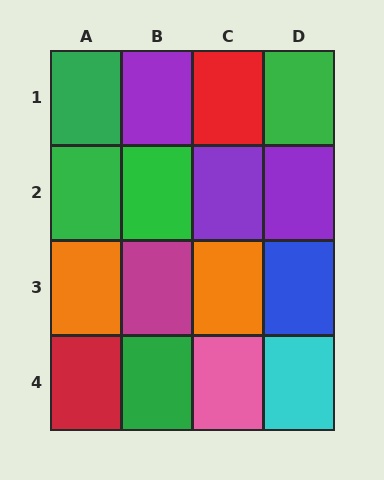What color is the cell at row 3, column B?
Magenta.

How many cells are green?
5 cells are green.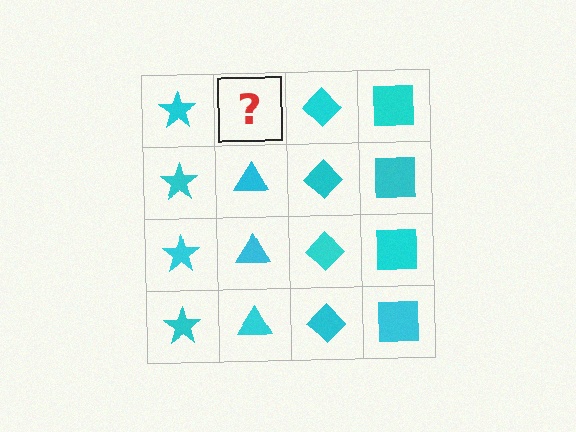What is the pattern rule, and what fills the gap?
The rule is that each column has a consistent shape. The gap should be filled with a cyan triangle.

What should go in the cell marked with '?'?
The missing cell should contain a cyan triangle.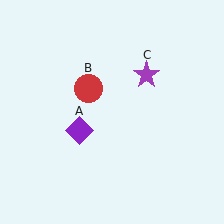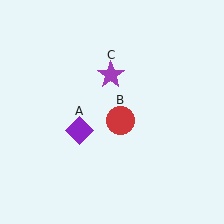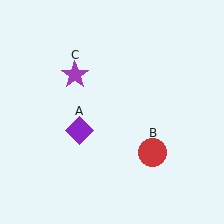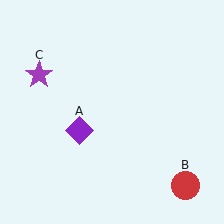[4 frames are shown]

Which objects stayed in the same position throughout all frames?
Purple diamond (object A) remained stationary.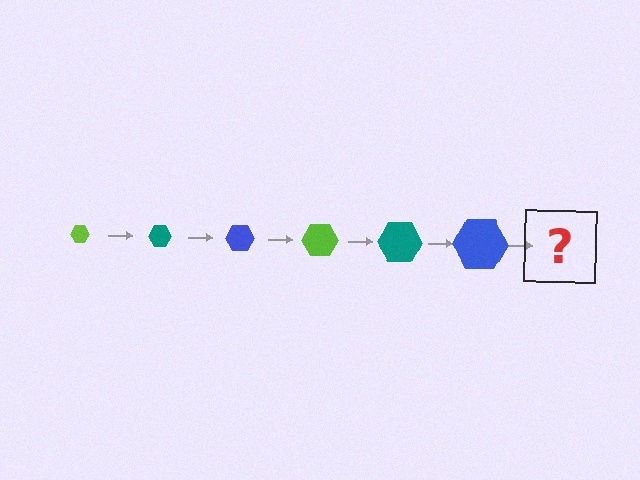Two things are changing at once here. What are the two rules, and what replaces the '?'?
The two rules are that the hexagon grows larger each step and the color cycles through lime, teal, and blue. The '?' should be a lime hexagon, larger than the previous one.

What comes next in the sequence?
The next element should be a lime hexagon, larger than the previous one.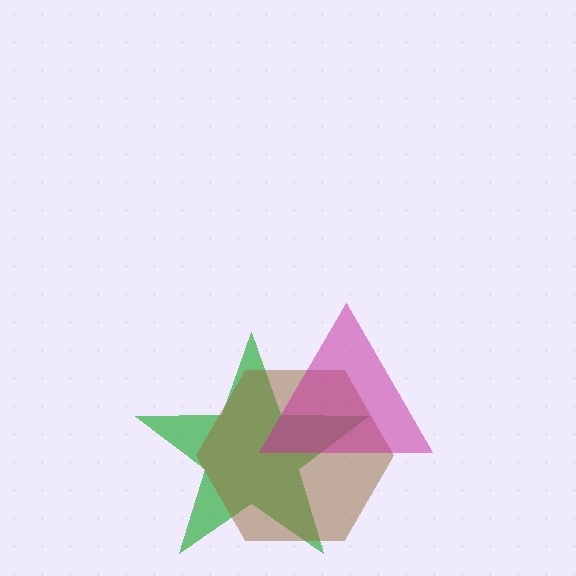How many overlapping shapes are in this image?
There are 3 overlapping shapes in the image.